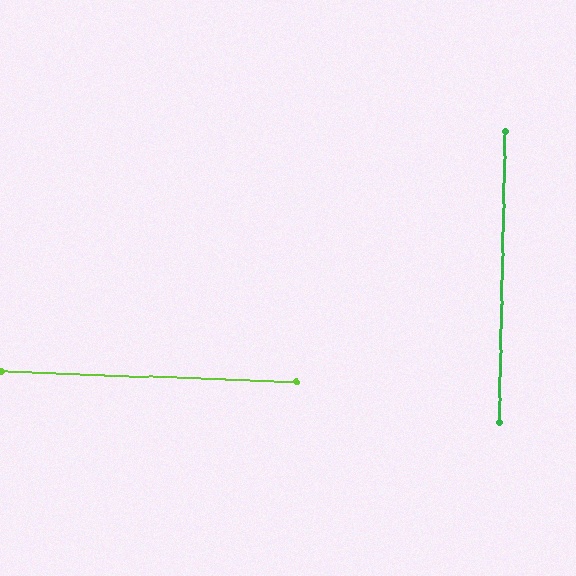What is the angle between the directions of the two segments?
Approximately 89 degrees.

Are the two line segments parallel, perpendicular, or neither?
Perpendicular — they meet at approximately 89°.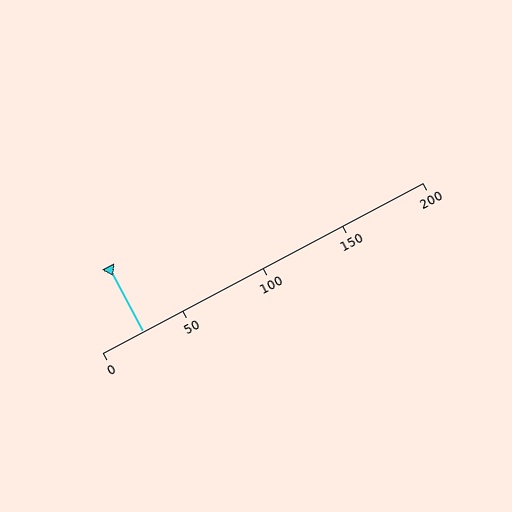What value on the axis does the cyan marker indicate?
The marker indicates approximately 25.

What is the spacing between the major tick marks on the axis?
The major ticks are spaced 50 apart.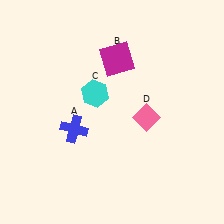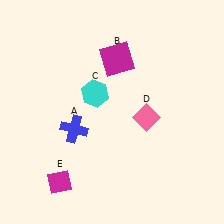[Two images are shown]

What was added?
A magenta diamond (E) was added in Image 2.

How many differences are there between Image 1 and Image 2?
There is 1 difference between the two images.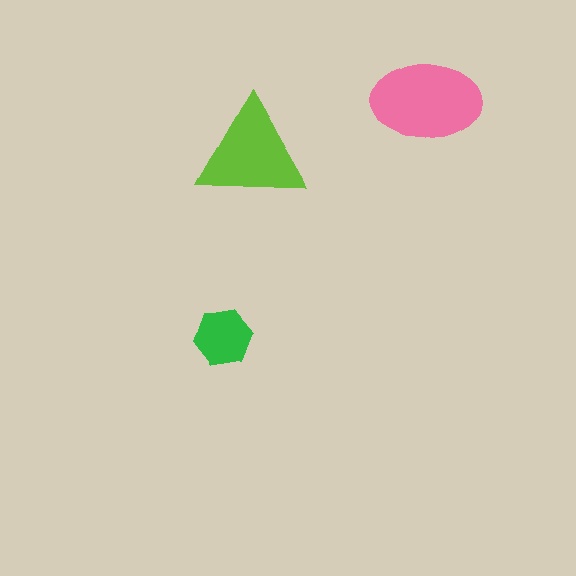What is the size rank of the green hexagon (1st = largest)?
3rd.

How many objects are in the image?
There are 3 objects in the image.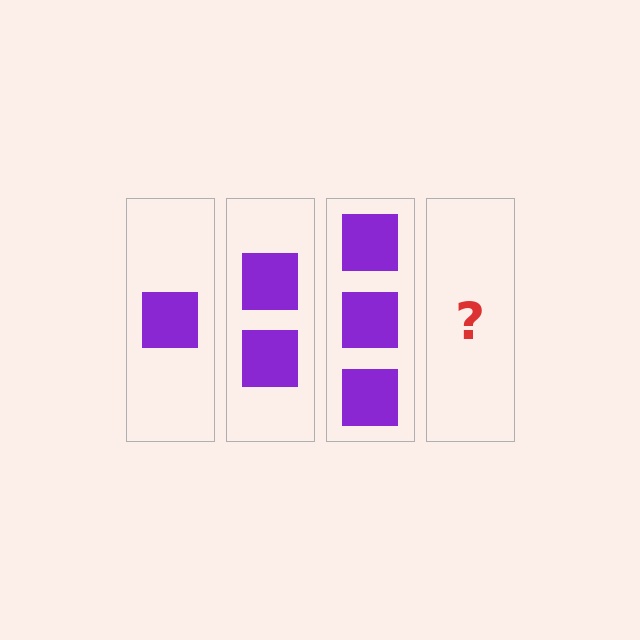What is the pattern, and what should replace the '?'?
The pattern is that each step adds one more square. The '?' should be 4 squares.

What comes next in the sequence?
The next element should be 4 squares.